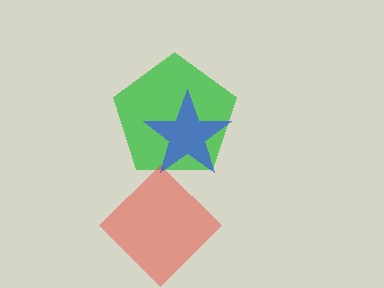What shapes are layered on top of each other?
The layered shapes are: a green pentagon, a red diamond, a blue star.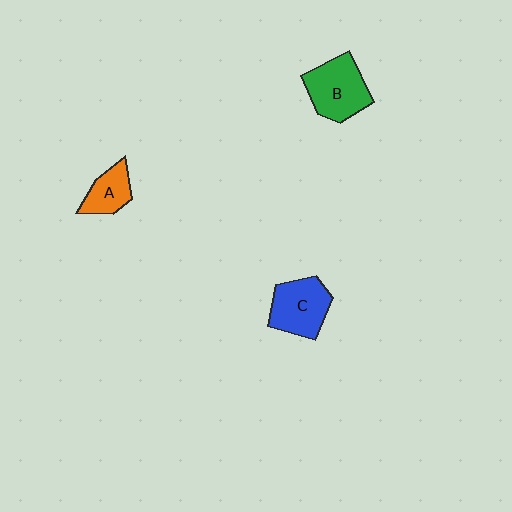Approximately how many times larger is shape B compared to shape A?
Approximately 1.7 times.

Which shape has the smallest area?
Shape A (orange).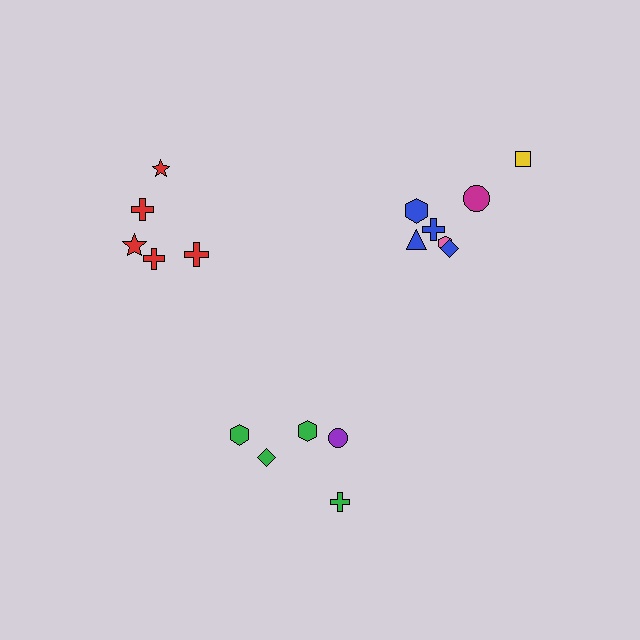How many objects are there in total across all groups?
There are 17 objects.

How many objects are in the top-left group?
There are 5 objects.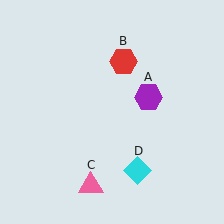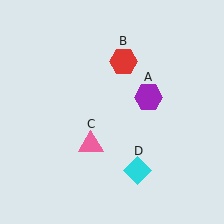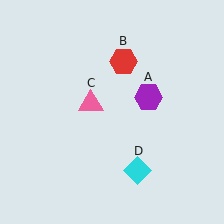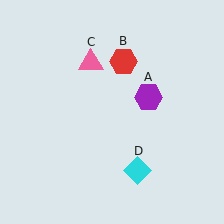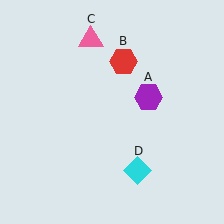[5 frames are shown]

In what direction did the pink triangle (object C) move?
The pink triangle (object C) moved up.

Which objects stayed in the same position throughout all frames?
Purple hexagon (object A) and red hexagon (object B) and cyan diamond (object D) remained stationary.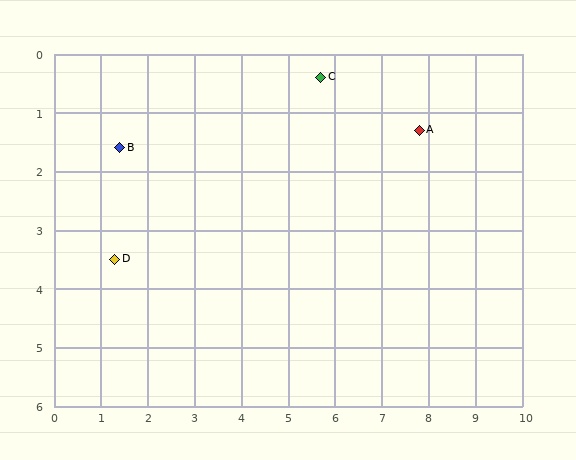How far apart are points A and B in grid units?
Points A and B are about 6.4 grid units apart.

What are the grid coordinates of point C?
Point C is at approximately (5.7, 0.4).